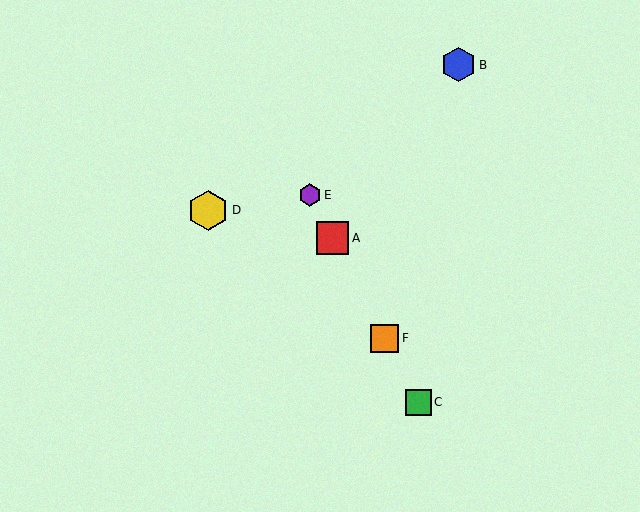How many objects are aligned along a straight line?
4 objects (A, C, E, F) are aligned along a straight line.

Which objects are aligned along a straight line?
Objects A, C, E, F are aligned along a straight line.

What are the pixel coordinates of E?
Object E is at (310, 195).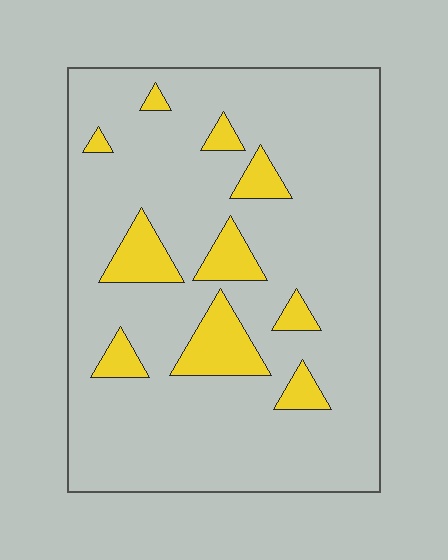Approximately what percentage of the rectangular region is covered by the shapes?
Approximately 15%.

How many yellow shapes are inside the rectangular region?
10.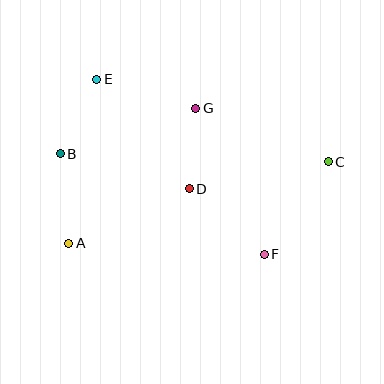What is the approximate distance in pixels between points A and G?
The distance between A and G is approximately 185 pixels.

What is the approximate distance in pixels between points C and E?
The distance between C and E is approximately 246 pixels.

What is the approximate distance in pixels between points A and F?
The distance between A and F is approximately 196 pixels.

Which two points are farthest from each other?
Points A and C are farthest from each other.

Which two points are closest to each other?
Points D and G are closest to each other.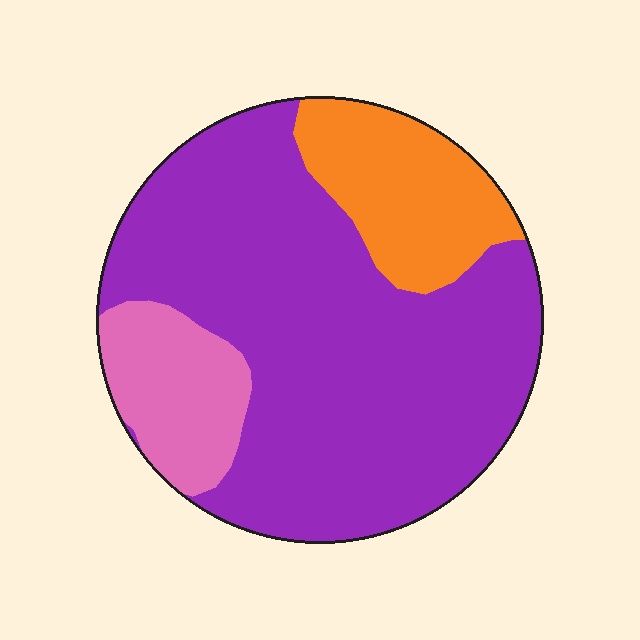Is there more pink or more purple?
Purple.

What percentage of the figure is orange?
Orange takes up less than a quarter of the figure.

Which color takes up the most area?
Purple, at roughly 70%.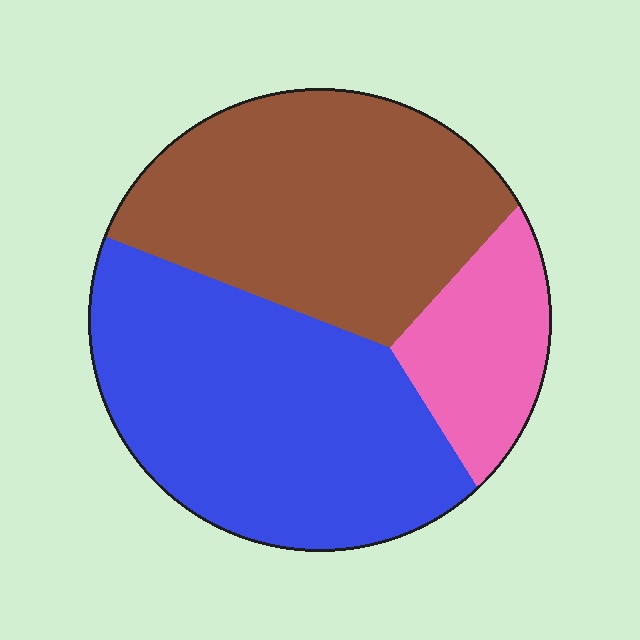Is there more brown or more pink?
Brown.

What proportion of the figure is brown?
Brown takes up about two fifths (2/5) of the figure.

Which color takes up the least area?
Pink, at roughly 15%.